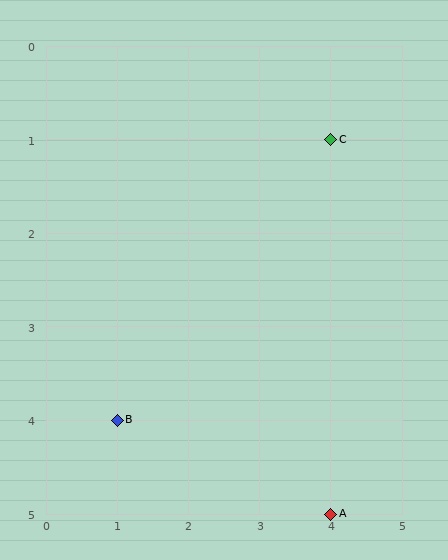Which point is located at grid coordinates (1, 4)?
Point B is at (1, 4).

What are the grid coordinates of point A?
Point A is at grid coordinates (4, 5).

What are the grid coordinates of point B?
Point B is at grid coordinates (1, 4).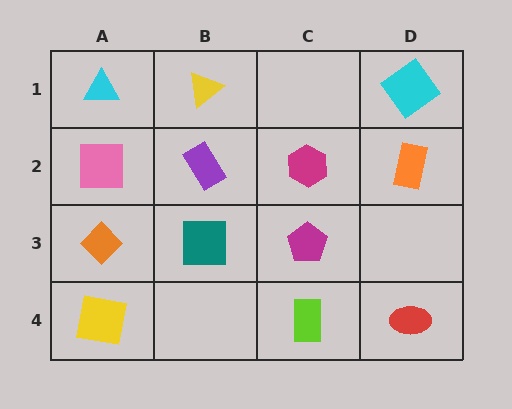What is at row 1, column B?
A yellow triangle.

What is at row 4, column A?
A yellow square.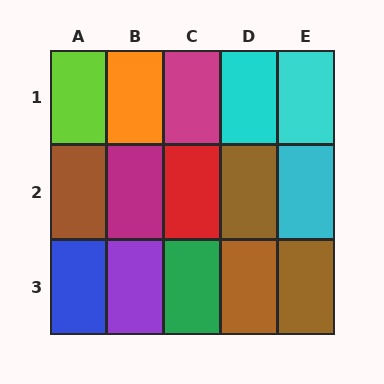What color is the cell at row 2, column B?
Magenta.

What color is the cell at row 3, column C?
Green.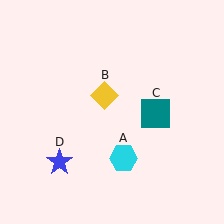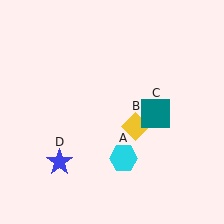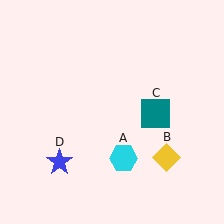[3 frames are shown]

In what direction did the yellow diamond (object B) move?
The yellow diamond (object B) moved down and to the right.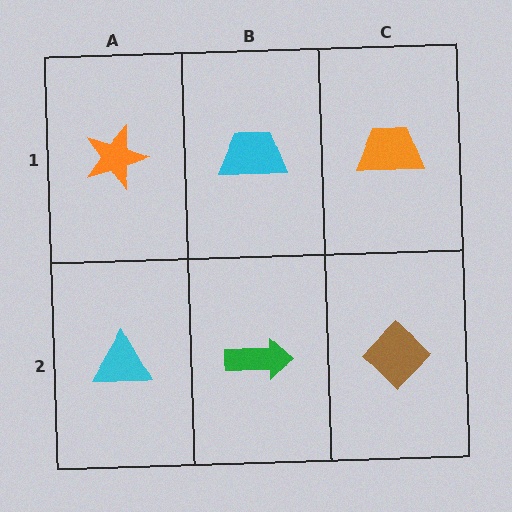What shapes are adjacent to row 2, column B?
A cyan trapezoid (row 1, column B), a cyan triangle (row 2, column A), a brown diamond (row 2, column C).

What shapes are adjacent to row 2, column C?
An orange trapezoid (row 1, column C), a green arrow (row 2, column B).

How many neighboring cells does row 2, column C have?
2.